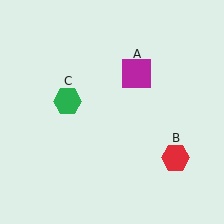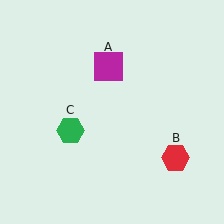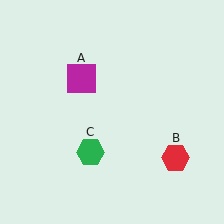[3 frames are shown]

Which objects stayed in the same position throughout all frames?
Red hexagon (object B) remained stationary.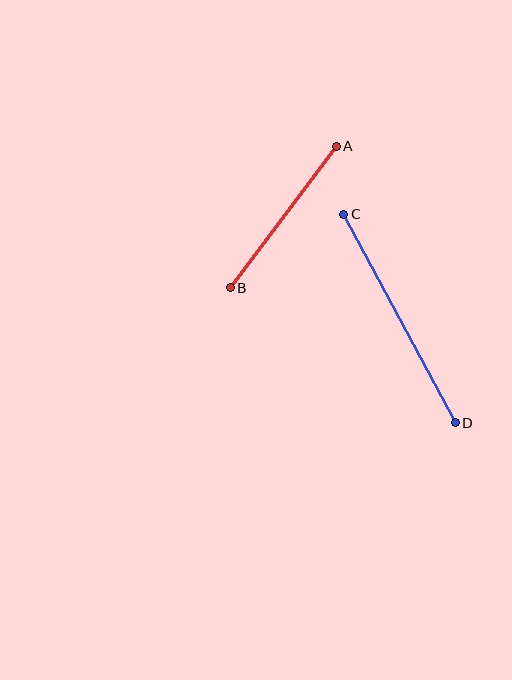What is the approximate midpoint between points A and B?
The midpoint is at approximately (283, 217) pixels.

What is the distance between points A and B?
The distance is approximately 177 pixels.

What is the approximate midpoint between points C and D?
The midpoint is at approximately (400, 318) pixels.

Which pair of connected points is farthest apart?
Points C and D are farthest apart.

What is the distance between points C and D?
The distance is approximately 236 pixels.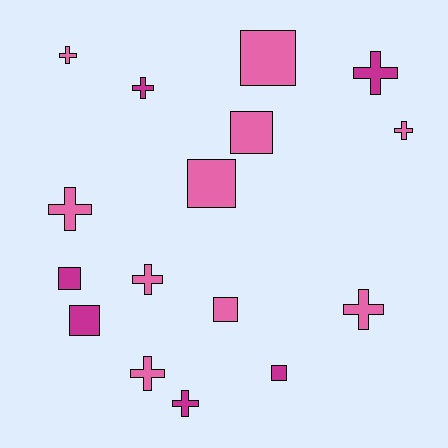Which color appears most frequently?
Pink, with 10 objects.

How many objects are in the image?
There are 16 objects.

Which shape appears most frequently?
Cross, with 9 objects.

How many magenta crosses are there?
There are 3 magenta crosses.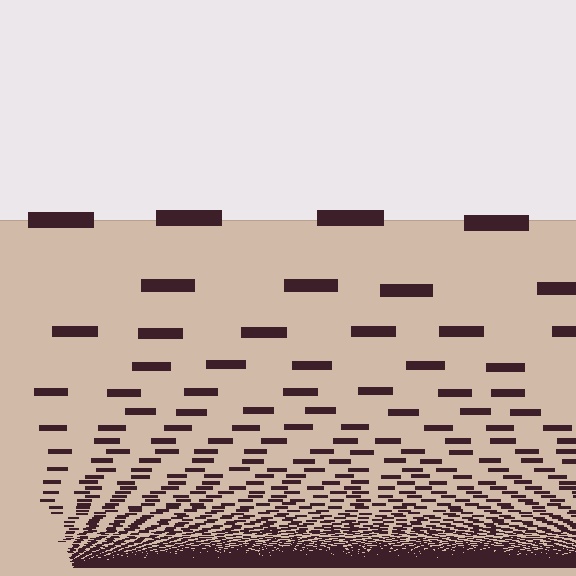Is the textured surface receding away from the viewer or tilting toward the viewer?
The surface appears to tilt toward the viewer. Texture elements get larger and sparser toward the top.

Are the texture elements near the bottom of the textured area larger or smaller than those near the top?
Smaller. The gradient is inverted — elements near the bottom are smaller and denser.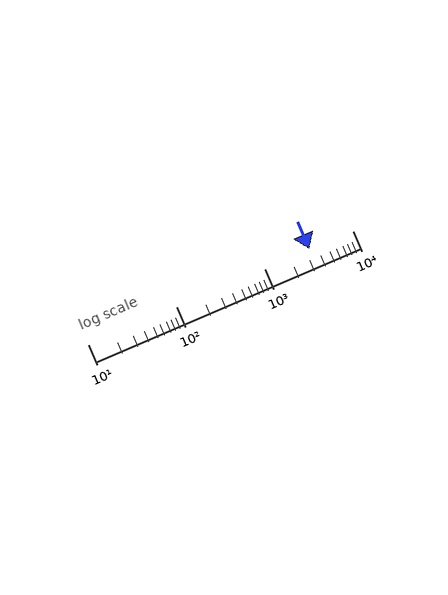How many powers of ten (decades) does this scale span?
The scale spans 3 decades, from 10 to 10000.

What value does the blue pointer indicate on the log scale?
The pointer indicates approximately 3300.